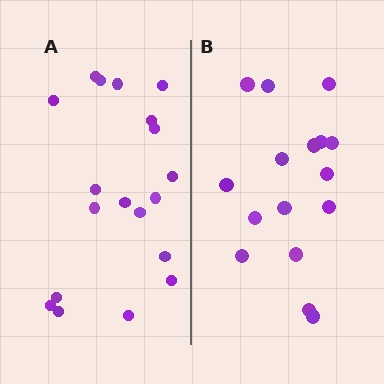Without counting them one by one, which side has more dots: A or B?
Region A (the left region) has more dots.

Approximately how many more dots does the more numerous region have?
Region A has just a few more — roughly 2 or 3 more dots than region B.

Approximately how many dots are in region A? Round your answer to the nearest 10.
About 20 dots. (The exact count is 19, which rounds to 20.)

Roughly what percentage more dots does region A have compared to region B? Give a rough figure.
About 20% more.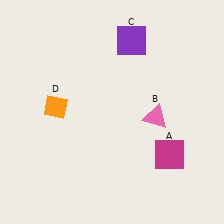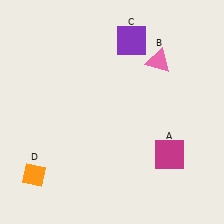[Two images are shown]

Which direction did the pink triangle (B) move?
The pink triangle (B) moved up.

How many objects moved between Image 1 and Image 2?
2 objects moved between the two images.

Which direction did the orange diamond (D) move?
The orange diamond (D) moved down.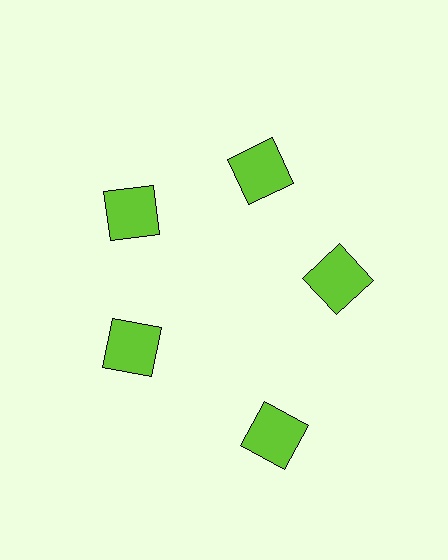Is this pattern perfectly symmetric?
No. The 5 lime squares are arranged in a ring, but one element near the 5 o'clock position is pushed outward from the center, breaking the 5-fold rotational symmetry.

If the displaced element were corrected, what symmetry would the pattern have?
It would have 5-fold rotational symmetry — the pattern would map onto itself every 72 degrees.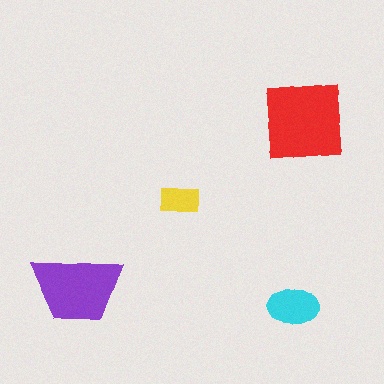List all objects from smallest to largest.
The yellow rectangle, the cyan ellipse, the purple trapezoid, the red square.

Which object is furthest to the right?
The red square is rightmost.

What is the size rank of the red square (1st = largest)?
1st.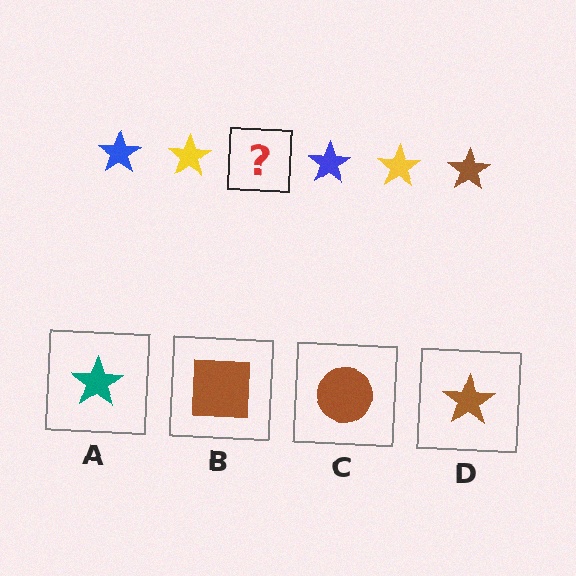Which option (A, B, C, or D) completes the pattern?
D.